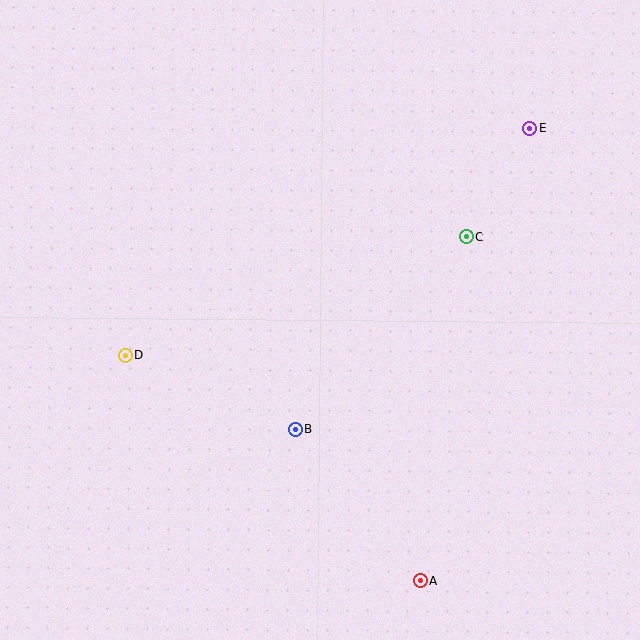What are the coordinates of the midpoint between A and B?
The midpoint between A and B is at (358, 505).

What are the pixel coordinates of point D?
Point D is at (125, 356).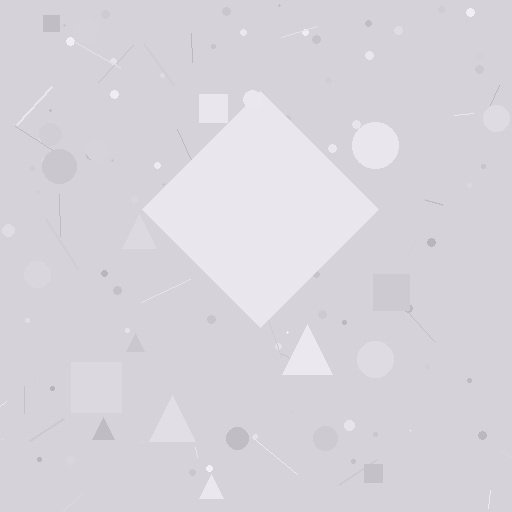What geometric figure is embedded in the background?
A diamond is embedded in the background.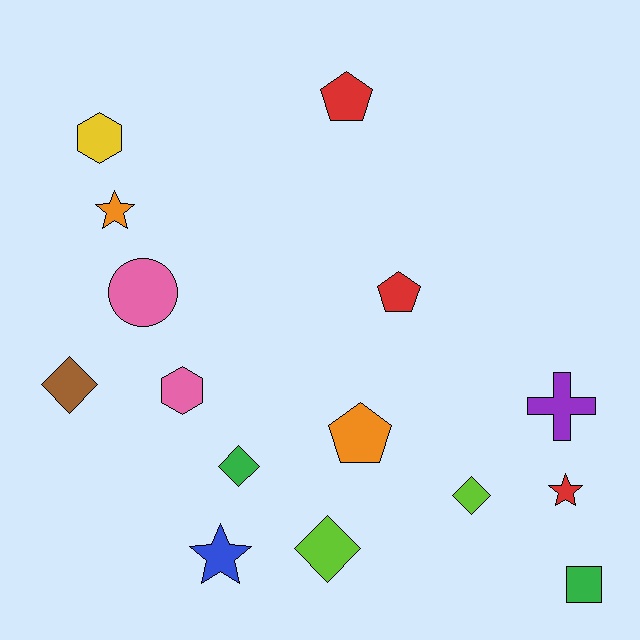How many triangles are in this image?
There are no triangles.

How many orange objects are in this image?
There are 2 orange objects.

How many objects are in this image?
There are 15 objects.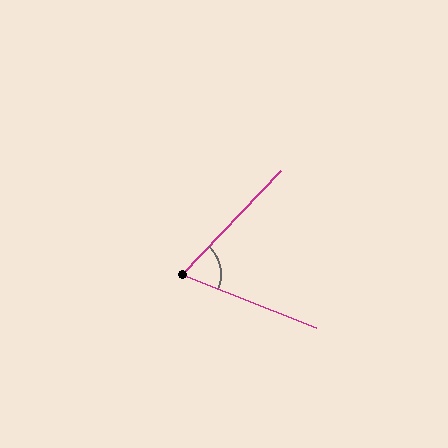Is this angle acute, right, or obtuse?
It is acute.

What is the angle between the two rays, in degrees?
Approximately 68 degrees.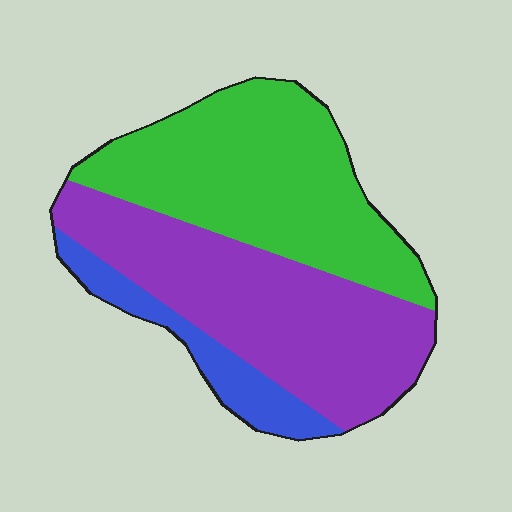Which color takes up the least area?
Blue, at roughly 10%.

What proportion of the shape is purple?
Purple covers 44% of the shape.